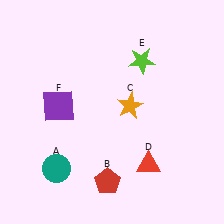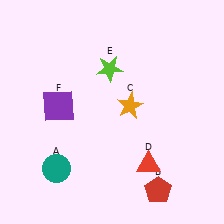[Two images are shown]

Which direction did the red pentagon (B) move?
The red pentagon (B) moved right.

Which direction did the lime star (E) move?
The lime star (E) moved left.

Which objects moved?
The objects that moved are: the red pentagon (B), the lime star (E).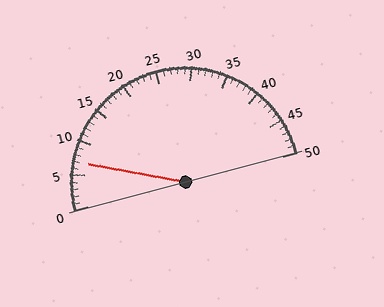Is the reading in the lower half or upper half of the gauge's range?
The reading is in the lower half of the range (0 to 50).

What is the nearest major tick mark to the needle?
The nearest major tick mark is 5.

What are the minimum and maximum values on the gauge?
The gauge ranges from 0 to 50.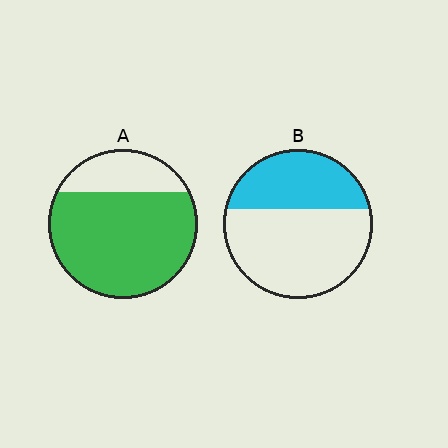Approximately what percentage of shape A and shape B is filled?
A is approximately 75% and B is approximately 35%.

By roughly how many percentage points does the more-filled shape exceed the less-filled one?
By roughly 40 percentage points (A over B).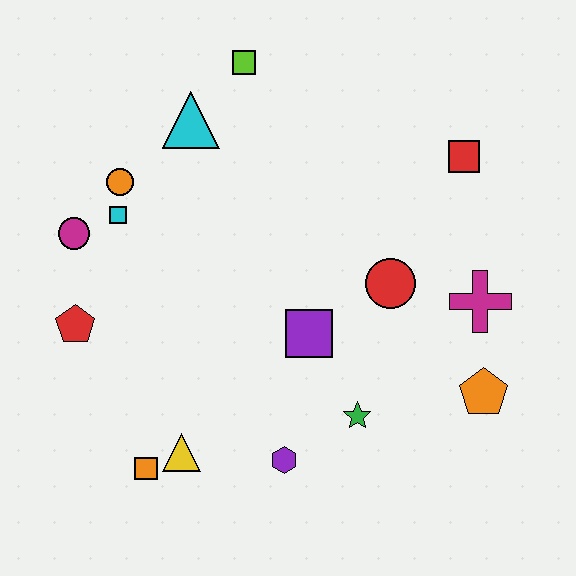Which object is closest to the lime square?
The cyan triangle is closest to the lime square.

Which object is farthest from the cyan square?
The orange pentagon is farthest from the cyan square.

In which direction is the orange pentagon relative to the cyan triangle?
The orange pentagon is to the right of the cyan triangle.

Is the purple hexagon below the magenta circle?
Yes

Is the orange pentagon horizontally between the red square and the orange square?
No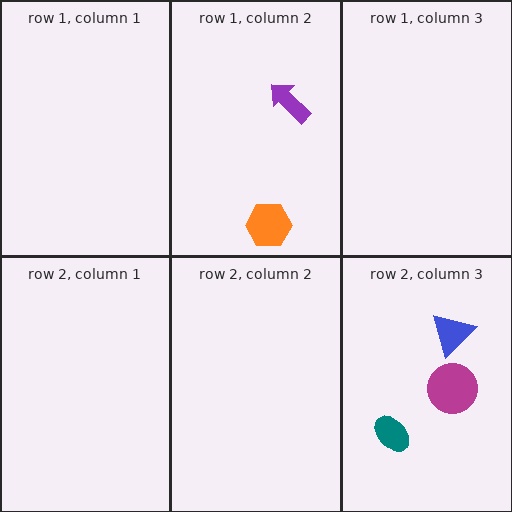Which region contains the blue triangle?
The row 2, column 3 region.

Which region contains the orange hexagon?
The row 1, column 2 region.